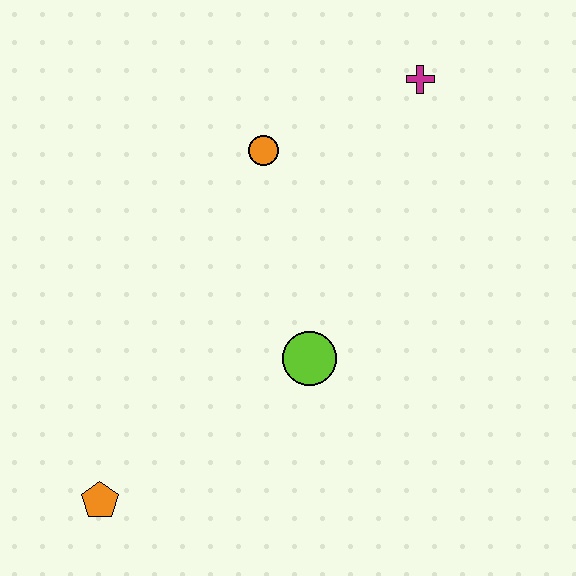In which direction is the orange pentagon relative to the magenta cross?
The orange pentagon is below the magenta cross.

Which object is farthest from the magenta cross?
The orange pentagon is farthest from the magenta cross.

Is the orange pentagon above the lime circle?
No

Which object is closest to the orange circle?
The magenta cross is closest to the orange circle.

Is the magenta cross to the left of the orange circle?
No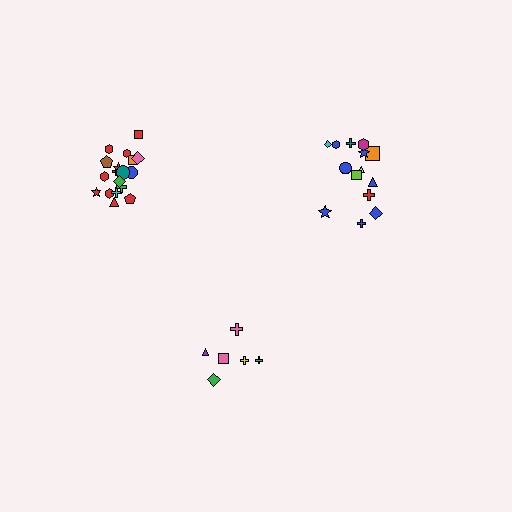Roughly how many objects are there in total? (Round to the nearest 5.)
Roughly 40 objects in total.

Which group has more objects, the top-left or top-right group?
The top-left group.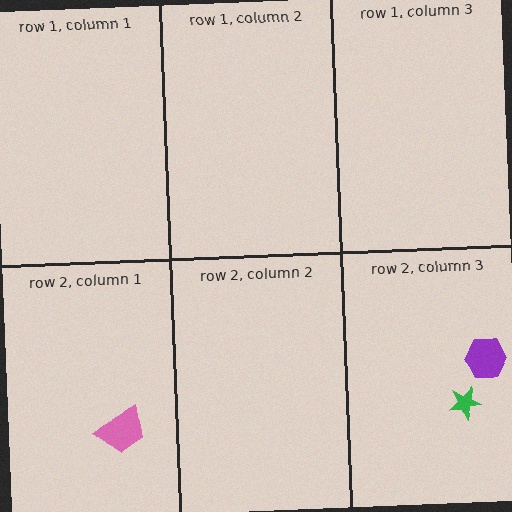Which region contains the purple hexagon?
The row 2, column 3 region.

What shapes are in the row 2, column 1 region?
The pink trapezoid.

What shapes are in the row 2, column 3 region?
The purple hexagon, the green star.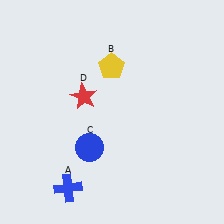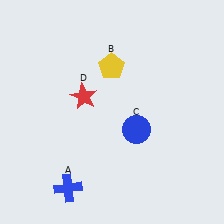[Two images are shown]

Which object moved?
The blue circle (C) moved right.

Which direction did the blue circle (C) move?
The blue circle (C) moved right.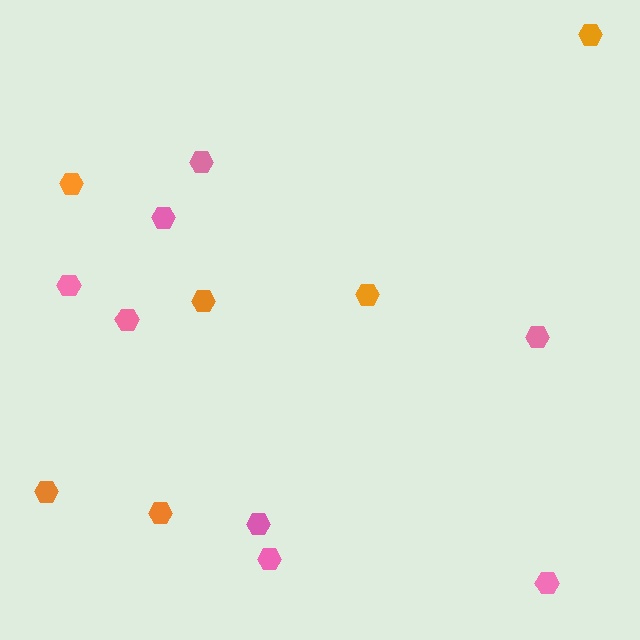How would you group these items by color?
There are 2 groups: one group of pink hexagons (8) and one group of orange hexagons (6).